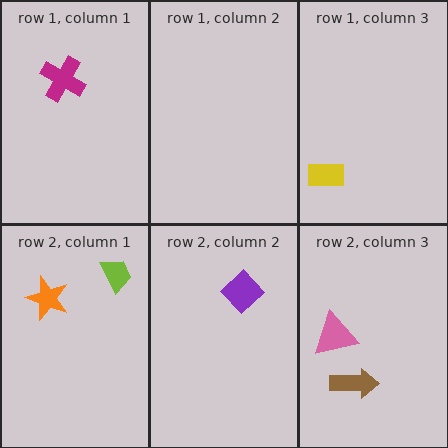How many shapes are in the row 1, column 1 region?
1.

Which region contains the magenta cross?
The row 1, column 1 region.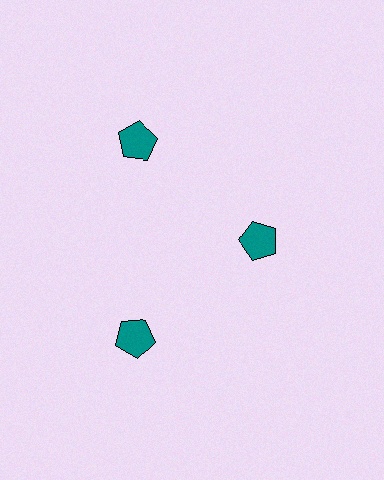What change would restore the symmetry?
The symmetry would be restored by moving it outward, back onto the ring so that all 3 pentagons sit at equal angles and equal distance from the center.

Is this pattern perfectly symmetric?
No. The 3 teal pentagons are arranged in a ring, but one element near the 3 o'clock position is pulled inward toward the center, breaking the 3-fold rotational symmetry.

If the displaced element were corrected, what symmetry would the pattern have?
It would have 3-fold rotational symmetry — the pattern would map onto itself every 120 degrees.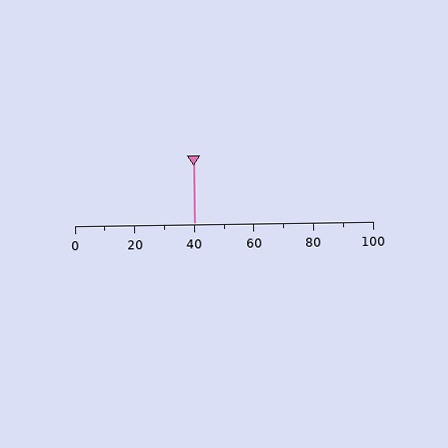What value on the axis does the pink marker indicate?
The marker indicates approximately 40.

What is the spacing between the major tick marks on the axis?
The major ticks are spaced 20 apart.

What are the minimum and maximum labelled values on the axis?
The axis runs from 0 to 100.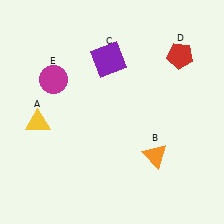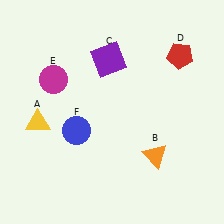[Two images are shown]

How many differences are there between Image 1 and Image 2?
There is 1 difference between the two images.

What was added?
A blue circle (F) was added in Image 2.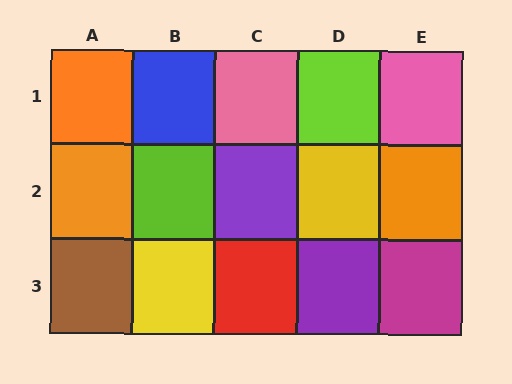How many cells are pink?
2 cells are pink.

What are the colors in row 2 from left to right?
Orange, lime, purple, yellow, orange.